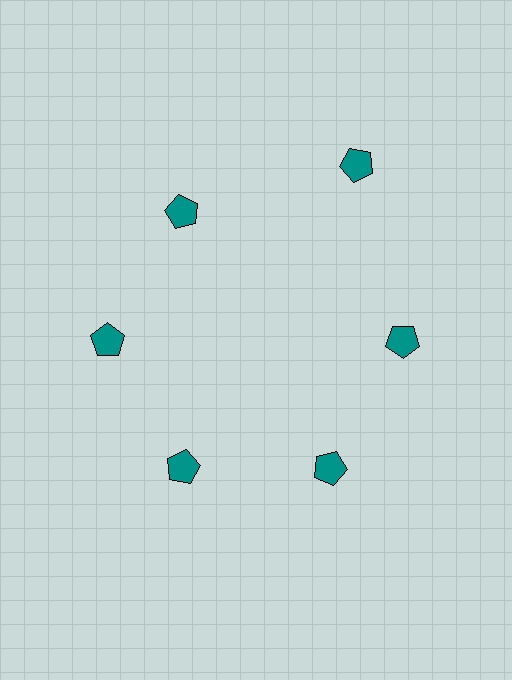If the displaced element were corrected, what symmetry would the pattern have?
It would have 6-fold rotational symmetry — the pattern would map onto itself every 60 degrees.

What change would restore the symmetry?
The symmetry would be restored by moving it inward, back onto the ring so that all 6 pentagons sit at equal angles and equal distance from the center.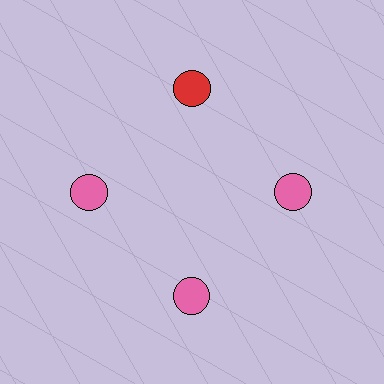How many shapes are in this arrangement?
There are 4 shapes arranged in a ring pattern.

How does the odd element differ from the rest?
It has a different color: red instead of pink.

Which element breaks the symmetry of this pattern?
The red circle at roughly the 12 o'clock position breaks the symmetry. All other shapes are pink circles.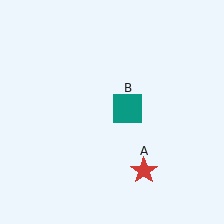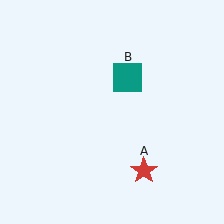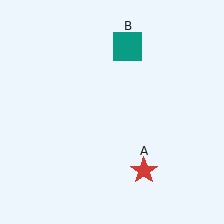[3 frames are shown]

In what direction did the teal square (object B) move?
The teal square (object B) moved up.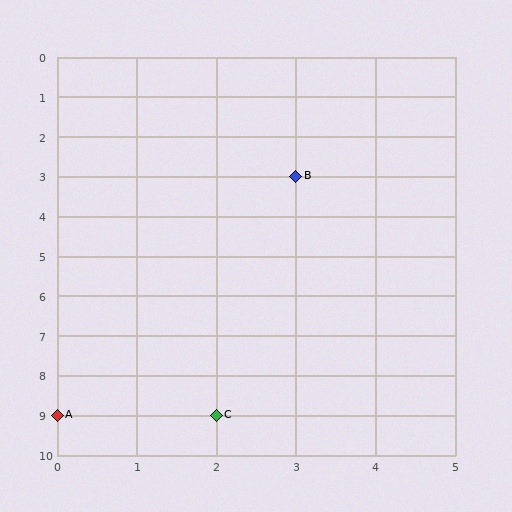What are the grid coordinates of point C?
Point C is at grid coordinates (2, 9).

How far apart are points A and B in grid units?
Points A and B are 3 columns and 6 rows apart (about 6.7 grid units diagonally).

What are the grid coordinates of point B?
Point B is at grid coordinates (3, 3).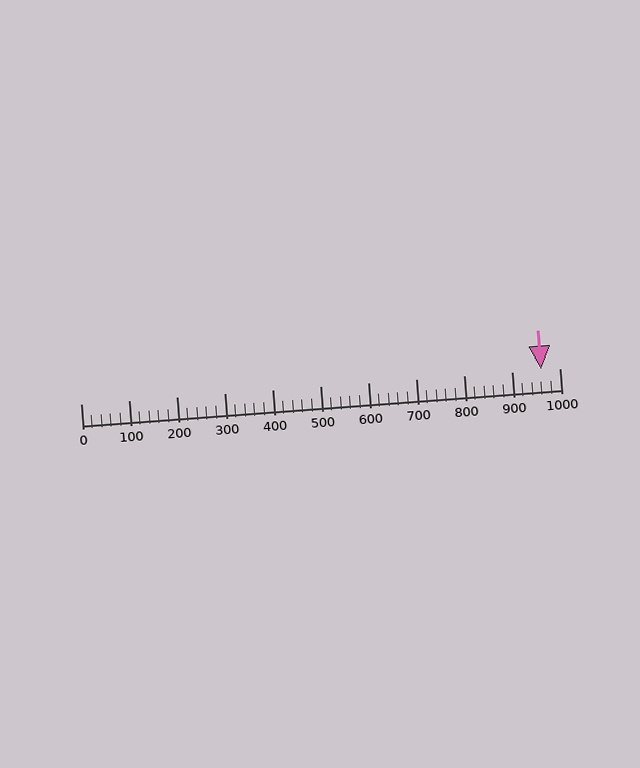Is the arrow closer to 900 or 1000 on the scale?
The arrow is closer to 1000.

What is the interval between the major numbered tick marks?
The major tick marks are spaced 100 units apart.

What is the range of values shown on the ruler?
The ruler shows values from 0 to 1000.